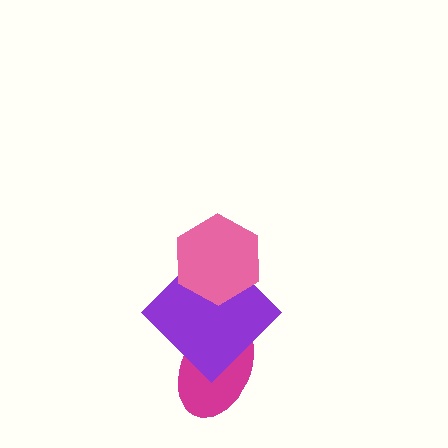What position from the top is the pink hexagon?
The pink hexagon is 1st from the top.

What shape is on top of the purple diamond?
The pink hexagon is on top of the purple diamond.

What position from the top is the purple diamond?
The purple diamond is 2nd from the top.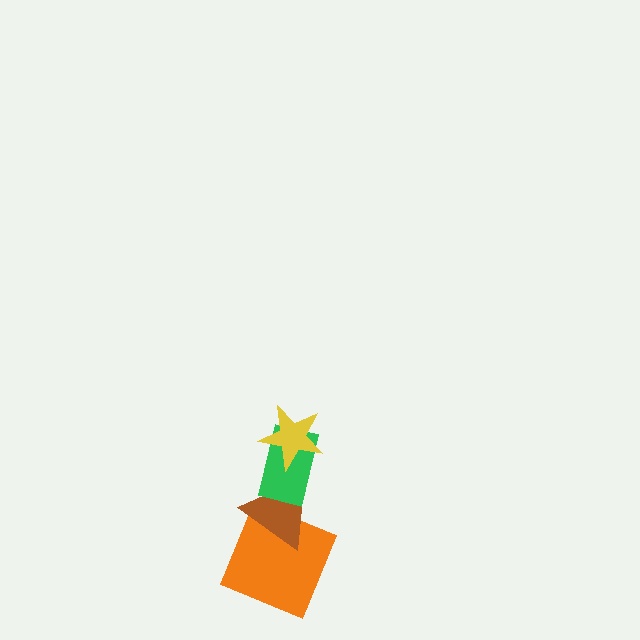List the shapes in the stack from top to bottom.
From top to bottom: the yellow star, the green rectangle, the brown triangle, the orange square.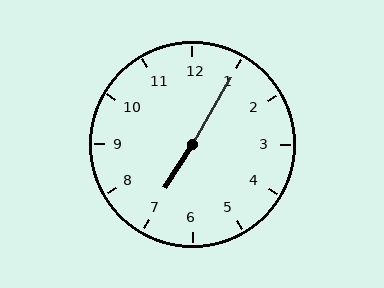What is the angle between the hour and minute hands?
Approximately 178 degrees.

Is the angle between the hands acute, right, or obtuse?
It is obtuse.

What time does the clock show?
7:05.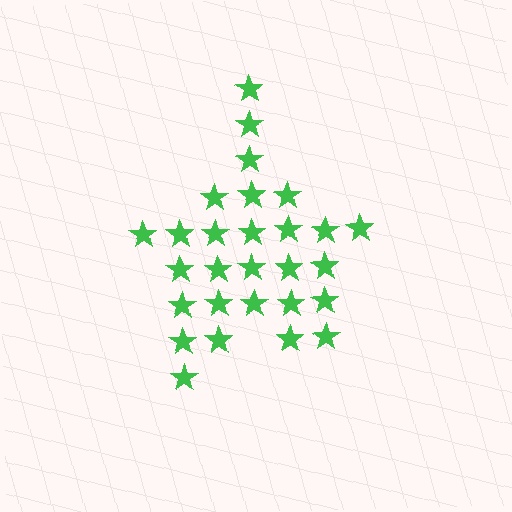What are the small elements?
The small elements are stars.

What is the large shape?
The large shape is a star.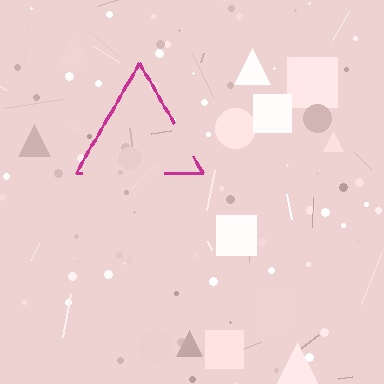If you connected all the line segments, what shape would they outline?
They would outline a triangle.